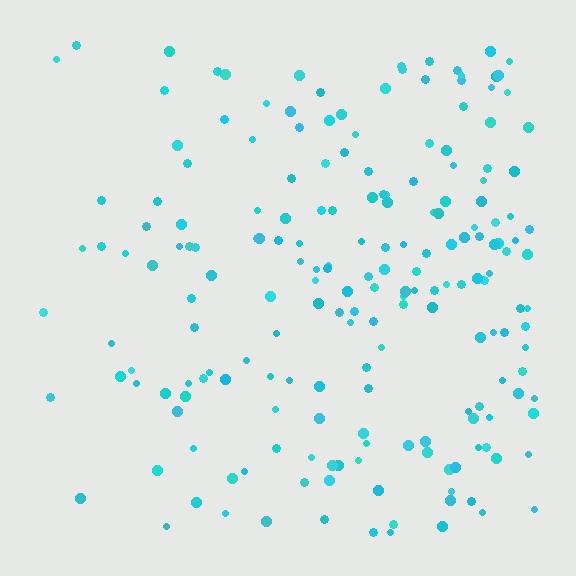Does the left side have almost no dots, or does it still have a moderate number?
Still a moderate number, just noticeably fewer than the right.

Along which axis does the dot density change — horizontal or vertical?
Horizontal.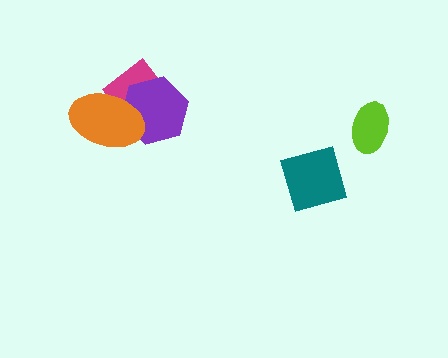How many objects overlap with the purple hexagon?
2 objects overlap with the purple hexagon.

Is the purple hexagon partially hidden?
Yes, it is partially covered by another shape.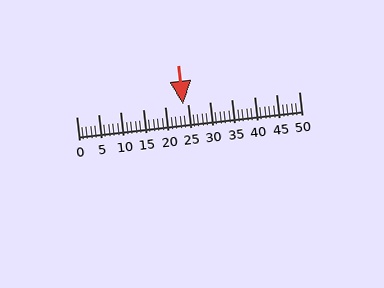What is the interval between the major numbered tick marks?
The major tick marks are spaced 5 units apart.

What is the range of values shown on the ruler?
The ruler shows values from 0 to 50.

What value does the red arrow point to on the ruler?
The red arrow points to approximately 24.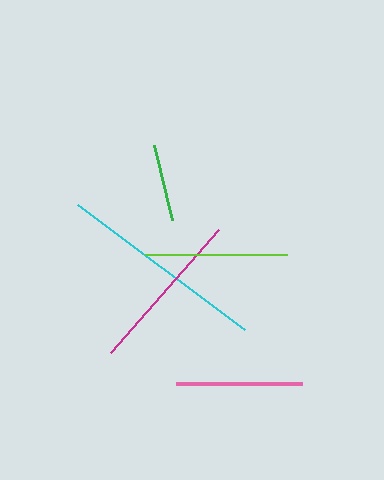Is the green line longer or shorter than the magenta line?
The magenta line is longer than the green line.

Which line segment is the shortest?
The green line is the shortest at approximately 77 pixels.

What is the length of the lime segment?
The lime segment is approximately 143 pixels long.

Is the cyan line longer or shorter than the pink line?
The cyan line is longer than the pink line.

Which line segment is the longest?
The cyan line is the longest at approximately 209 pixels.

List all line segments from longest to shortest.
From longest to shortest: cyan, magenta, lime, pink, green.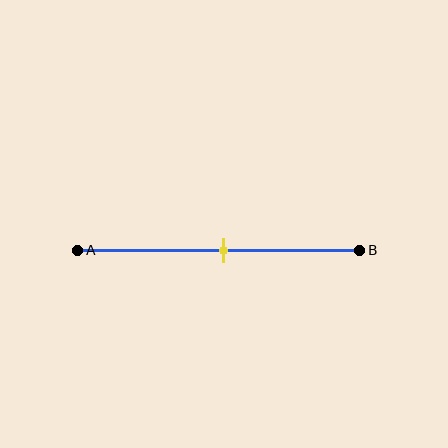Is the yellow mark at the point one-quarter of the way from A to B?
No, the mark is at about 50% from A, not at the 25% one-quarter point.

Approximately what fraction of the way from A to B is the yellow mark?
The yellow mark is approximately 50% of the way from A to B.